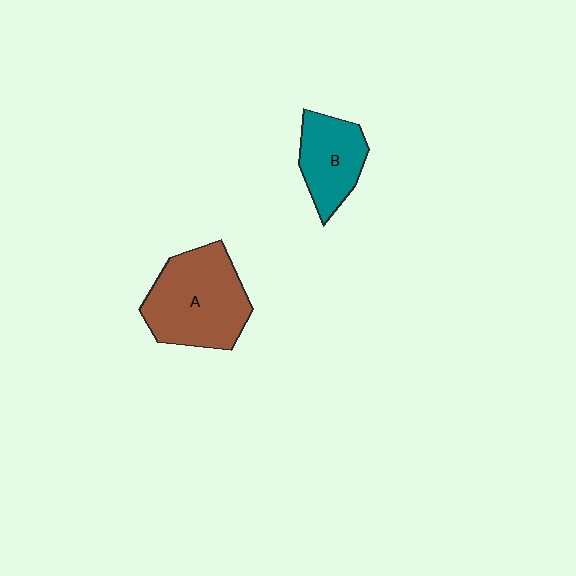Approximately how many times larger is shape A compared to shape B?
Approximately 1.6 times.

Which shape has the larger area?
Shape A (brown).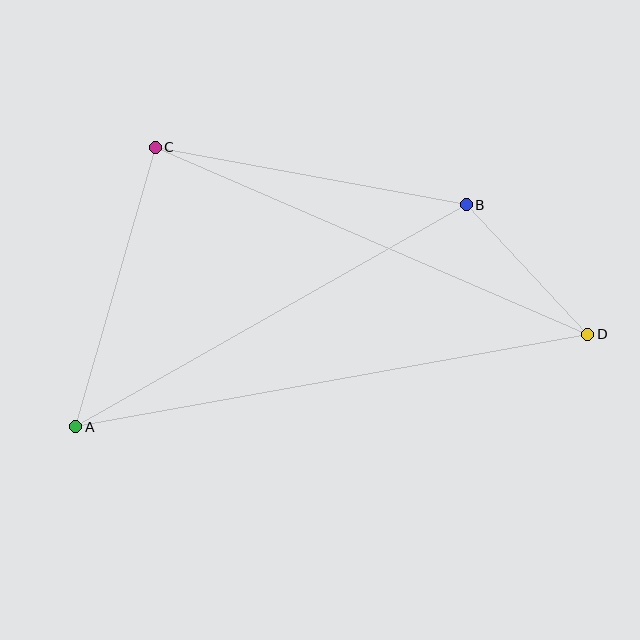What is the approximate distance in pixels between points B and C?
The distance between B and C is approximately 316 pixels.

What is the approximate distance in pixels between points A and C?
The distance between A and C is approximately 290 pixels.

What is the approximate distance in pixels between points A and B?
The distance between A and B is approximately 449 pixels.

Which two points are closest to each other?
Points B and D are closest to each other.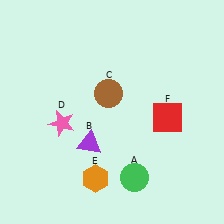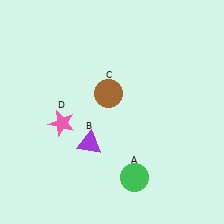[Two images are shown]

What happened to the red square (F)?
The red square (F) was removed in Image 2. It was in the bottom-right area of Image 1.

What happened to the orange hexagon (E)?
The orange hexagon (E) was removed in Image 2. It was in the bottom-left area of Image 1.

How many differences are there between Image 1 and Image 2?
There are 2 differences between the two images.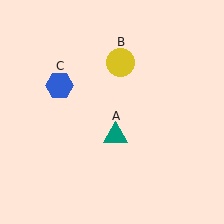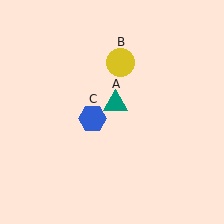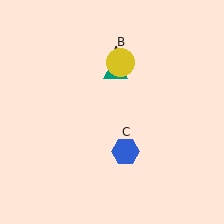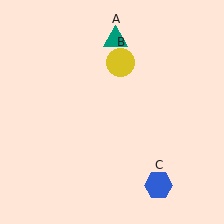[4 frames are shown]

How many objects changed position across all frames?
2 objects changed position: teal triangle (object A), blue hexagon (object C).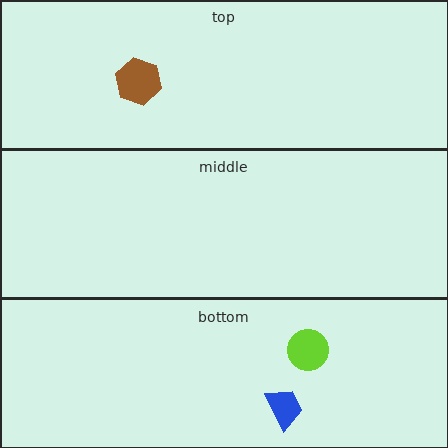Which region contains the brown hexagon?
The top region.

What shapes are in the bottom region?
The lime circle, the blue trapezoid.